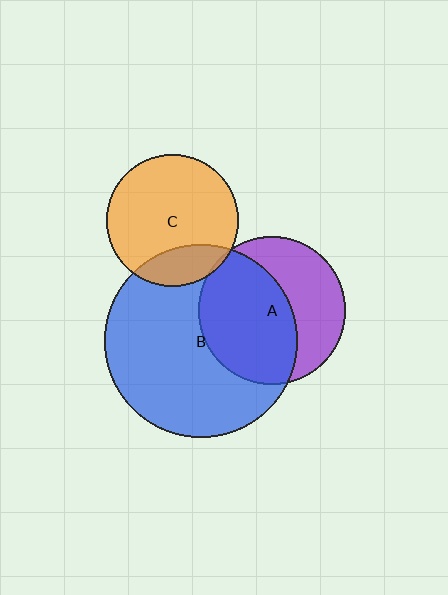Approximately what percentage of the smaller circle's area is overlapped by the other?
Approximately 55%.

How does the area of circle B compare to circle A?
Approximately 1.7 times.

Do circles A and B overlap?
Yes.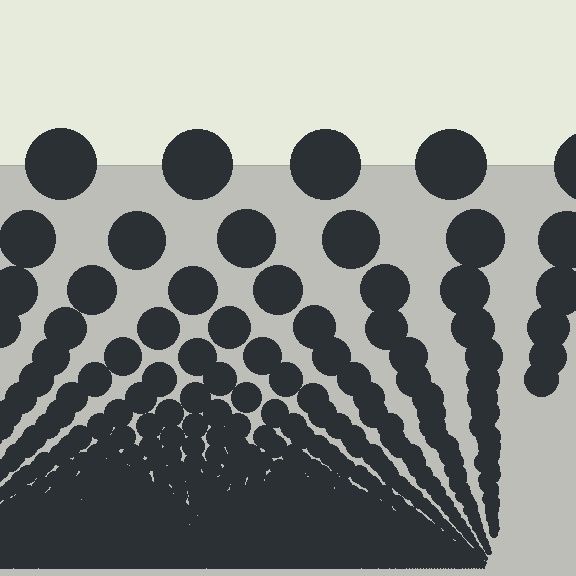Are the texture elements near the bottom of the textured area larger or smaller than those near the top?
Smaller. The gradient is inverted — elements near the bottom are smaller and denser.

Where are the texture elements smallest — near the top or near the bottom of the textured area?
Near the bottom.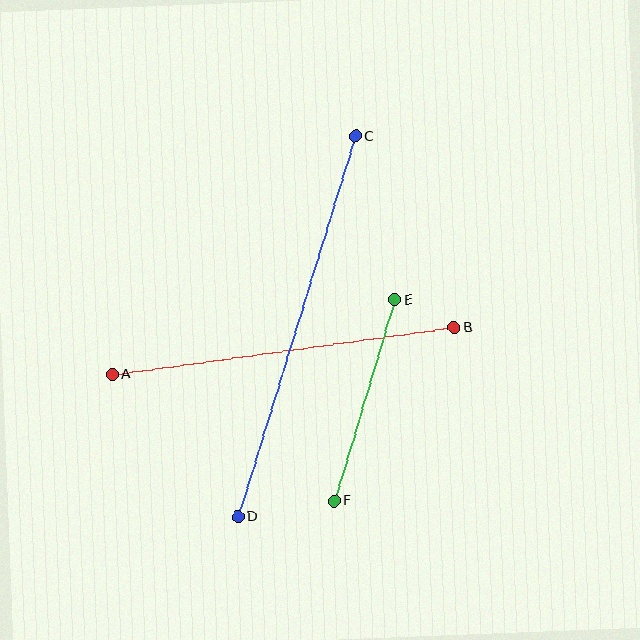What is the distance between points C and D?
The distance is approximately 398 pixels.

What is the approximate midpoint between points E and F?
The midpoint is at approximately (365, 400) pixels.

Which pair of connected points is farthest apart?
Points C and D are farthest apart.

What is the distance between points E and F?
The distance is approximately 210 pixels.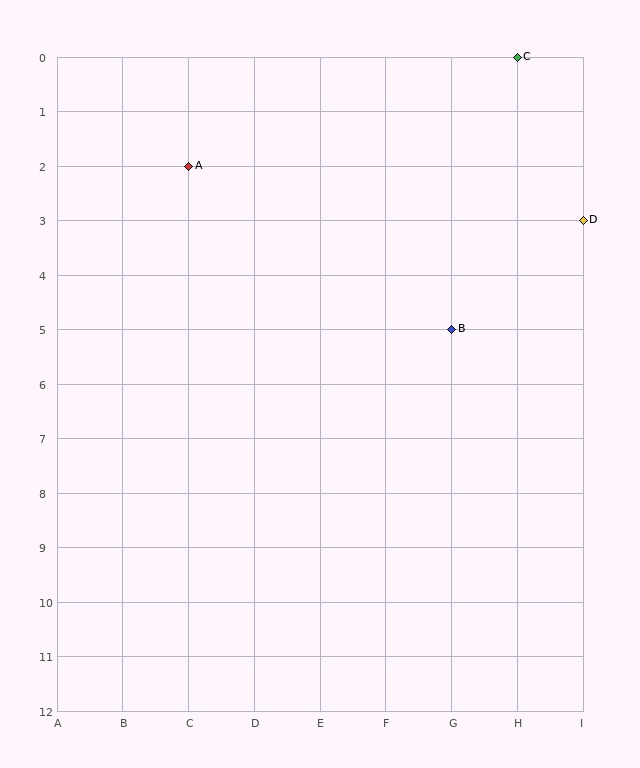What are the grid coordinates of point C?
Point C is at grid coordinates (H, 0).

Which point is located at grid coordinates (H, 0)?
Point C is at (H, 0).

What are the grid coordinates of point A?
Point A is at grid coordinates (C, 2).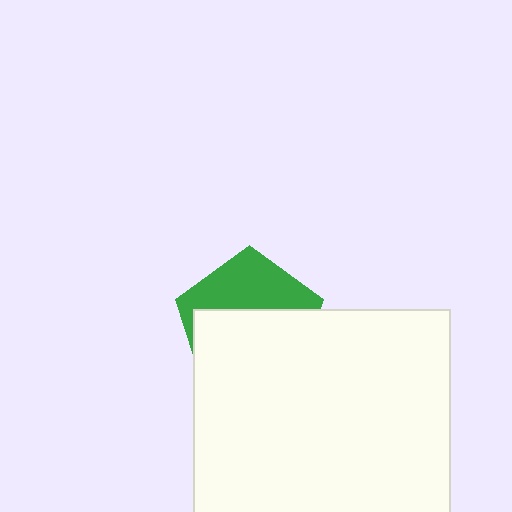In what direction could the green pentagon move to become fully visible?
The green pentagon could move up. That would shift it out from behind the white square entirely.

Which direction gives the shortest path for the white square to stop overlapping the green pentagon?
Moving down gives the shortest separation.